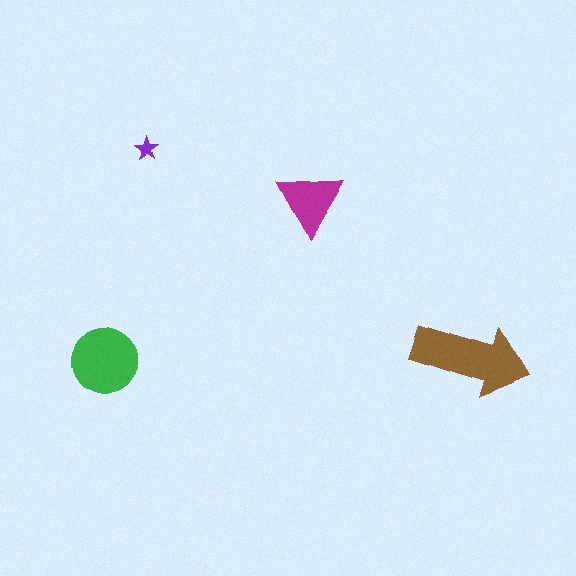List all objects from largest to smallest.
The brown arrow, the green circle, the magenta triangle, the purple star.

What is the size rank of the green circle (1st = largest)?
2nd.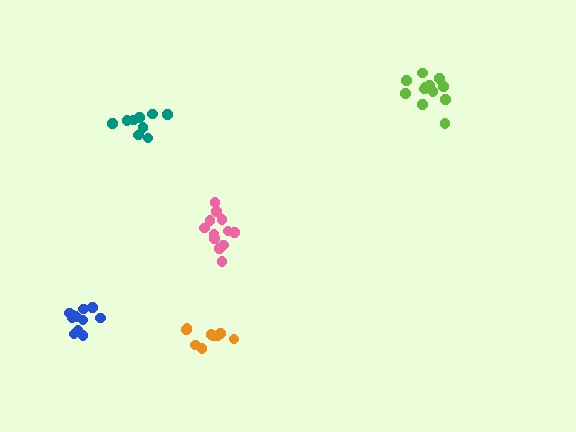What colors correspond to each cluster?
The clusters are colored: pink, blue, teal, lime, orange.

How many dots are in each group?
Group 1: 12 dots, Group 2: 11 dots, Group 3: 9 dots, Group 4: 12 dots, Group 5: 9 dots (53 total).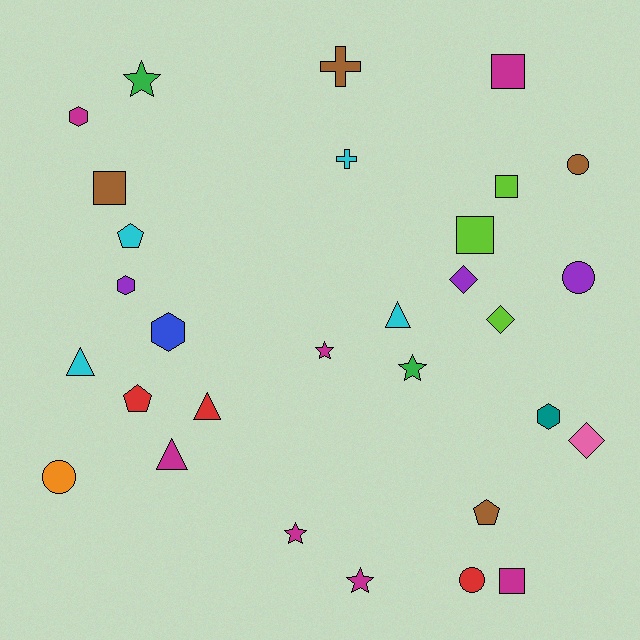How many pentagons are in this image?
There are 3 pentagons.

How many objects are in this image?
There are 30 objects.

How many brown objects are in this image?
There are 4 brown objects.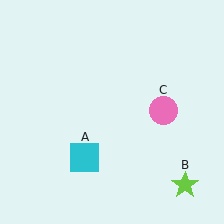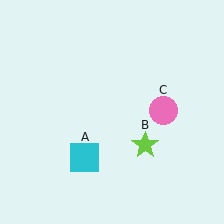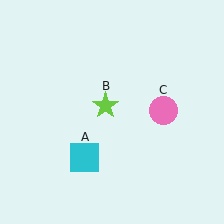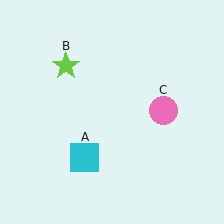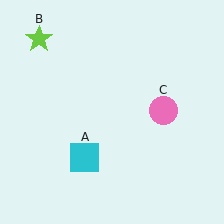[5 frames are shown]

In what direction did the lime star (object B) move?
The lime star (object B) moved up and to the left.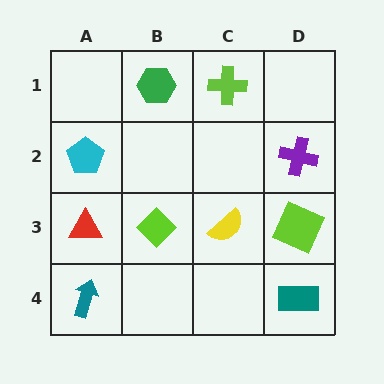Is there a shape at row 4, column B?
No, that cell is empty.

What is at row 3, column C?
A yellow semicircle.